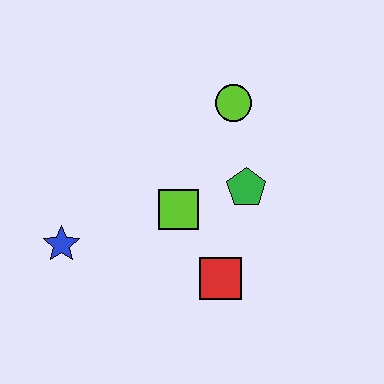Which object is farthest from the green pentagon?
The blue star is farthest from the green pentagon.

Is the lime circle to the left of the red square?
No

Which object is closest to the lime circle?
The green pentagon is closest to the lime circle.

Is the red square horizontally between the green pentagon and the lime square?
Yes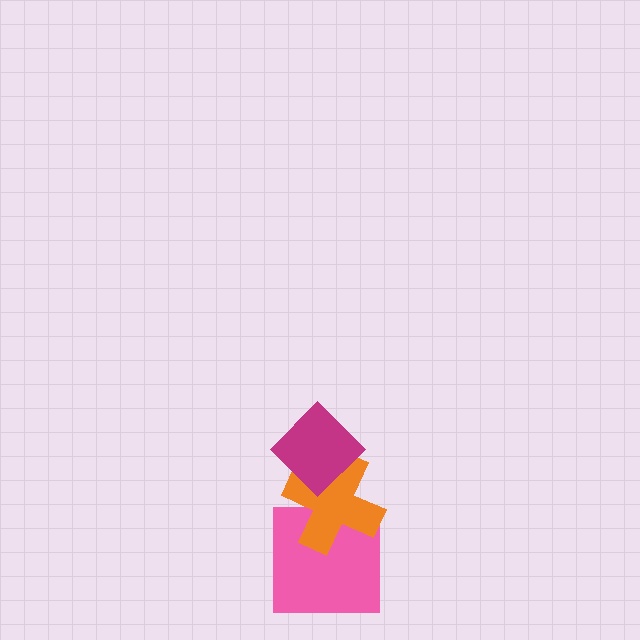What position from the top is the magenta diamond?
The magenta diamond is 1st from the top.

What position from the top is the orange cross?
The orange cross is 2nd from the top.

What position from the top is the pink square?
The pink square is 3rd from the top.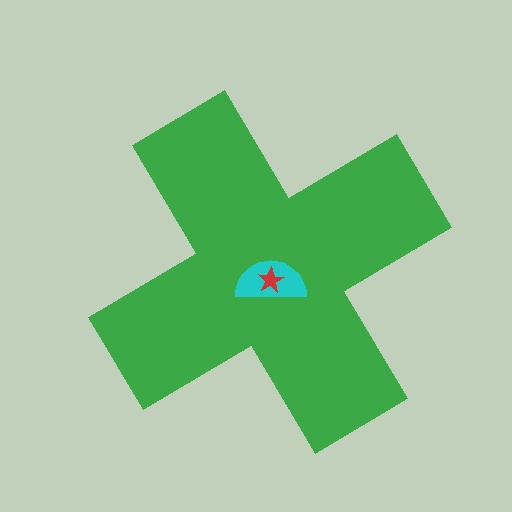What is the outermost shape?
The green cross.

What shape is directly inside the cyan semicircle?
The red star.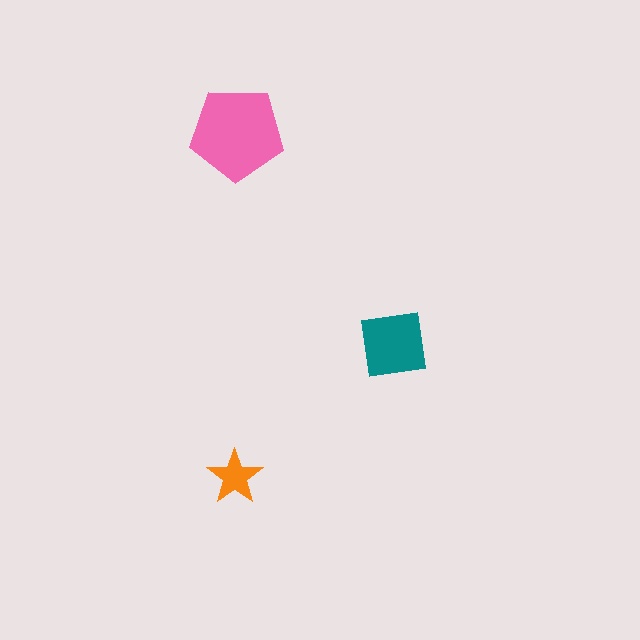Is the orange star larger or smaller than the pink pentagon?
Smaller.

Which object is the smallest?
The orange star.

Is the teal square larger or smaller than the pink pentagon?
Smaller.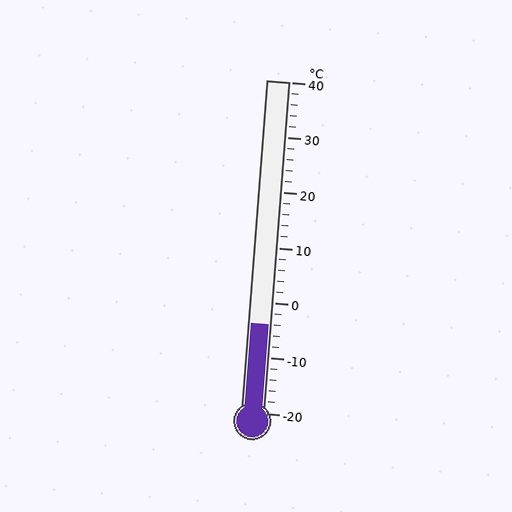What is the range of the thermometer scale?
The thermometer scale ranges from -20°C to 40°C.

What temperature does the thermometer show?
The thermometer shows approximately -4°C.